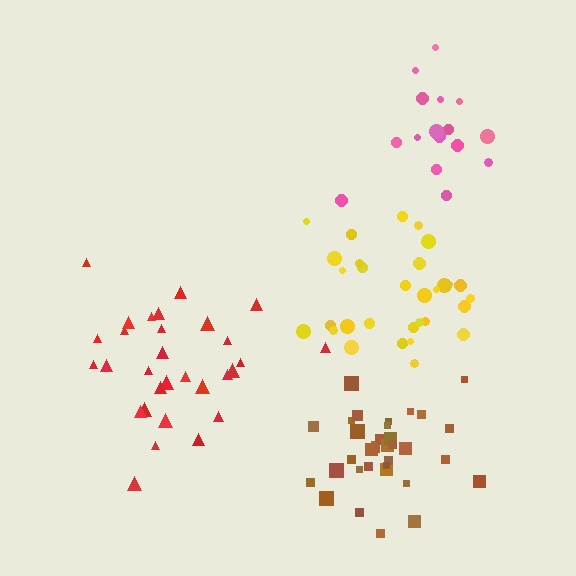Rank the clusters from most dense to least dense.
brown, yellow, red, pink.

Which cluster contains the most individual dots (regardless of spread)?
Brown (34).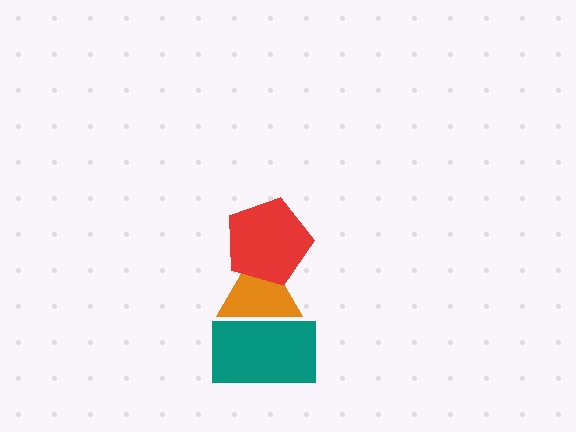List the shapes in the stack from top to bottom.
From top to bottom: the red pentagon, the orange triangle, the teal rectangle.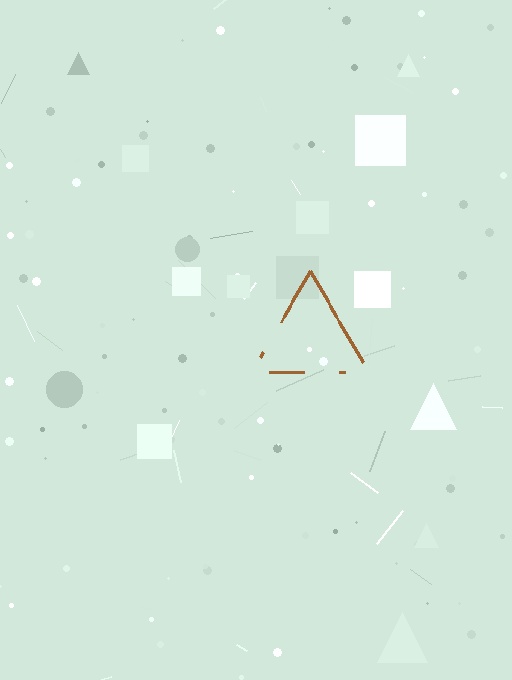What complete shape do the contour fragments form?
The contour fragments form a triangle.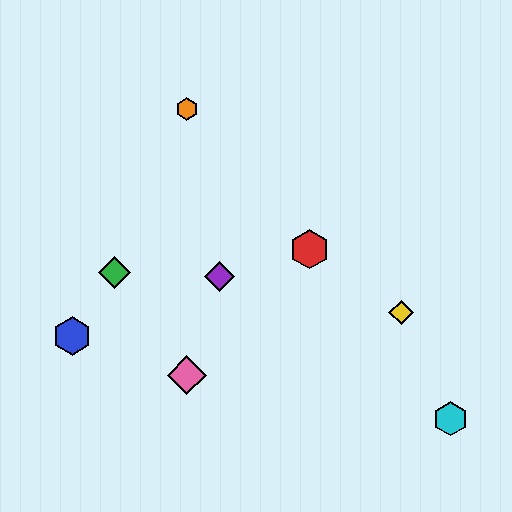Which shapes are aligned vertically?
The orange hexagon, the pink diamond are aligned vertically.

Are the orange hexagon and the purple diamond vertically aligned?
No, the orange hexagon is at x≈187 and the purple diamond is at x≈219.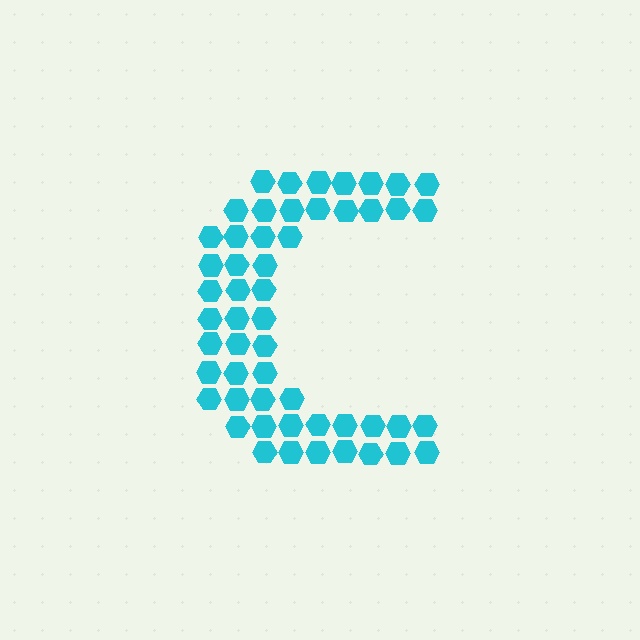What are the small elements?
The small elements are hexagons.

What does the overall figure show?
The overall figure shows the letter C.